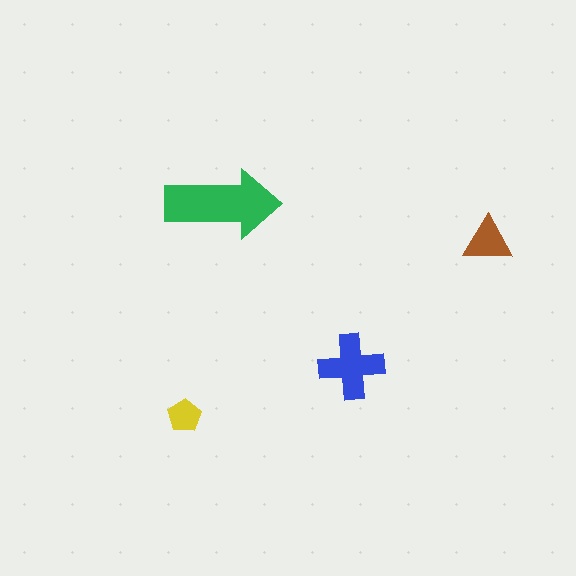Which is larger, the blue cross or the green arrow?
The green arrow.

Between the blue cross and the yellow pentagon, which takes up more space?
The blue cross.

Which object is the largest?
The green arrow.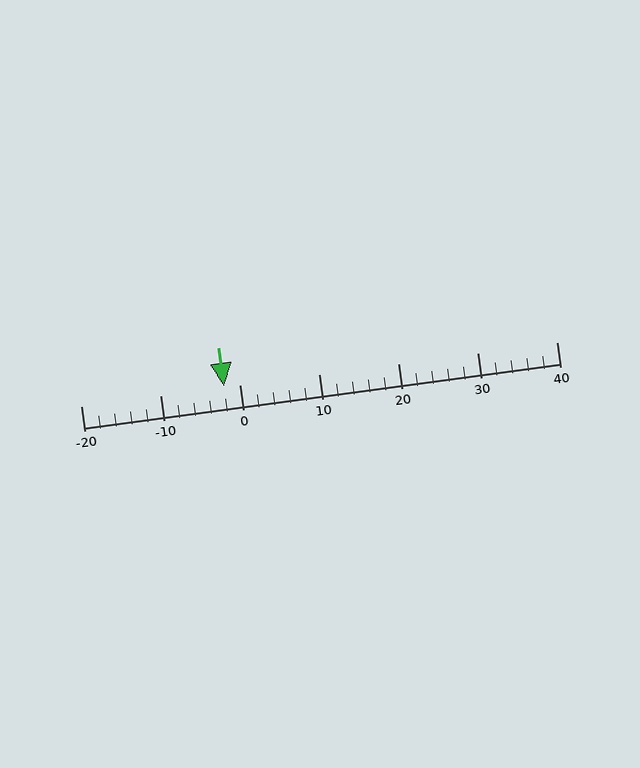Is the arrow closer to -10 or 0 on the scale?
The arrow is closer to 0.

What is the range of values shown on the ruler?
The ruler shows values from -20 to 40.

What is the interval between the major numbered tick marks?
The major tick marks are spaced 10 units apart.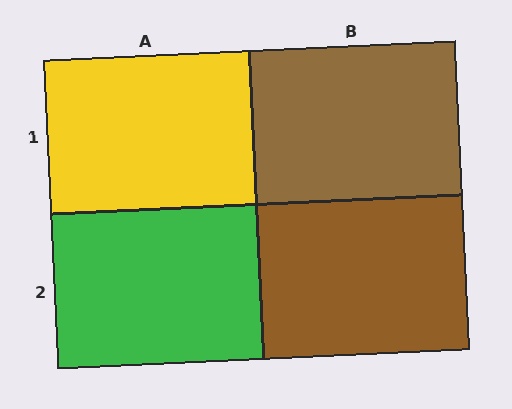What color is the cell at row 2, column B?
Brown.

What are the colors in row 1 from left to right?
Yellow, brown.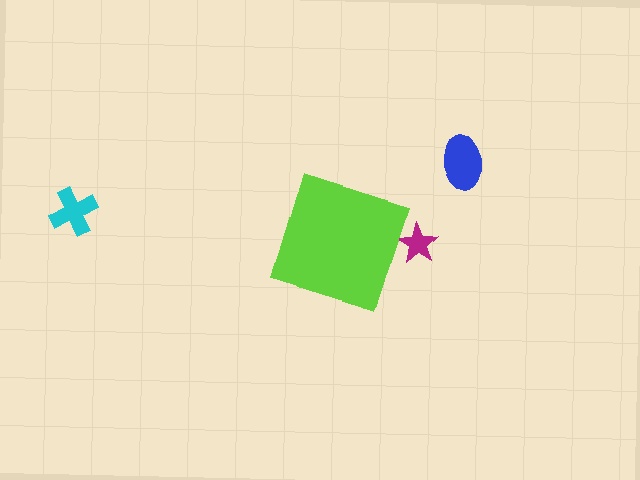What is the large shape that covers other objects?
A lime diamond.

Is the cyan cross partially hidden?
No, the cyan cross is fully visible.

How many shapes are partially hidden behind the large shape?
1 shape is partially hidden.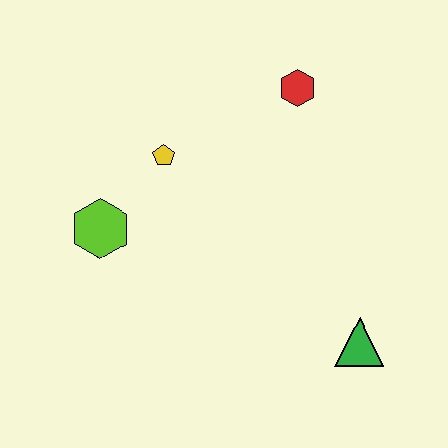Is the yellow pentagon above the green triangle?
Yes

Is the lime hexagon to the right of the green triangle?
No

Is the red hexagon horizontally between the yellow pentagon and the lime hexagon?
No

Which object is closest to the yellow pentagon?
The lime hexagon is closest to the yellow pentagon.